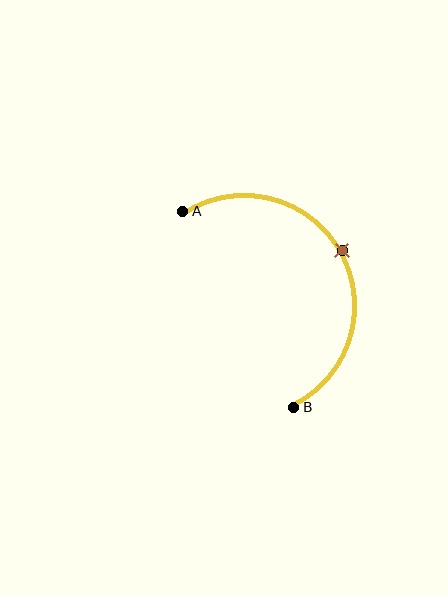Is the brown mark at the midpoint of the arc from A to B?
Yes. The brown mark lies on the arc at equal arc-length from both A and B — it is the arc midpoint.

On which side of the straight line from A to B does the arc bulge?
The arc bulges to the right of the straight line connecting A and B.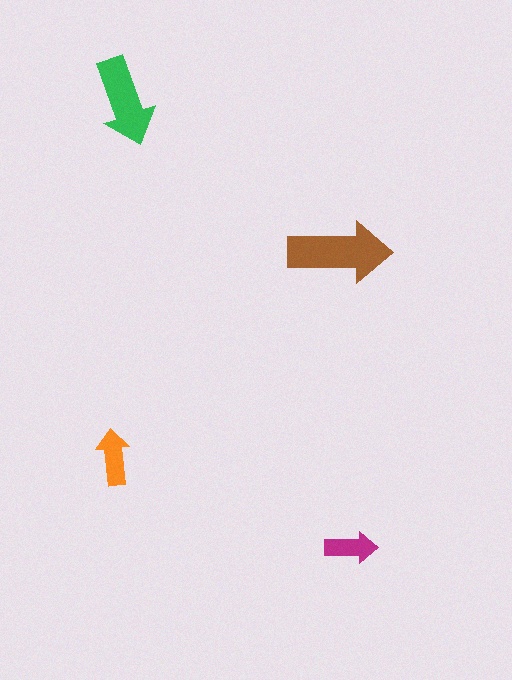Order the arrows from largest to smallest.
the brown one, the green one, the orange one, the magenta one.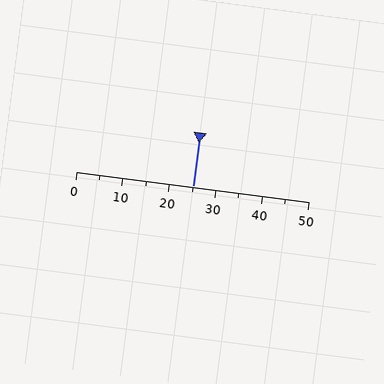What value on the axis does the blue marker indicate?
The marker indicates approximately 25.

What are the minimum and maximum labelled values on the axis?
The axis runs from 0 to 50.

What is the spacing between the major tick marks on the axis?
The major ticks are spaced 10 apart.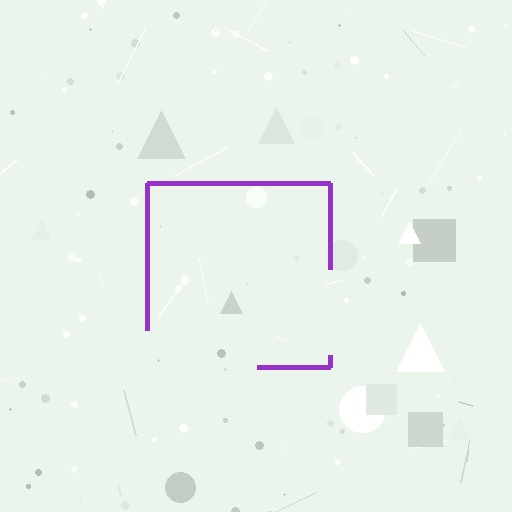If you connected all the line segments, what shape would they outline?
They would outline a square.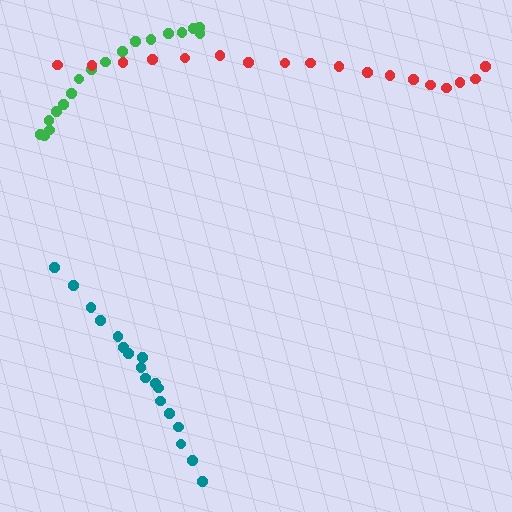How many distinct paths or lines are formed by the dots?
There are 3 distinct paths.